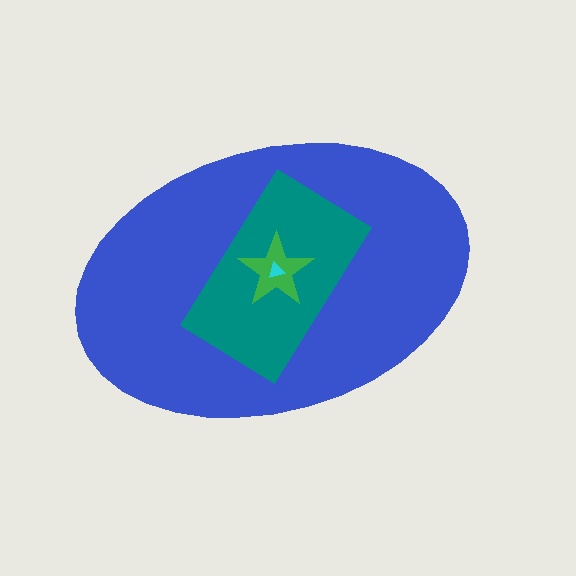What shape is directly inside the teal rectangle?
The green star.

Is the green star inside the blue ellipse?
Yes.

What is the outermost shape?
The blue ellipse.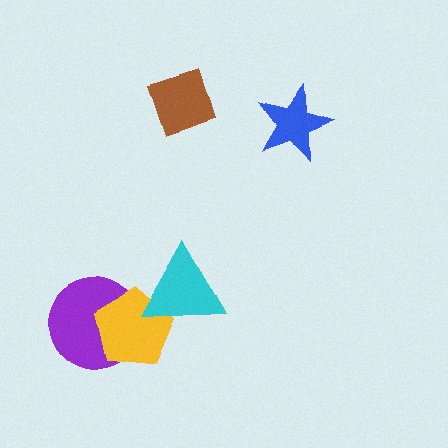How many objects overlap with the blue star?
0 objects overlap with the blue star.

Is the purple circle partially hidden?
Yes, it is partially covered by another shape.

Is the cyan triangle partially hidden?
No, no other shape covers it.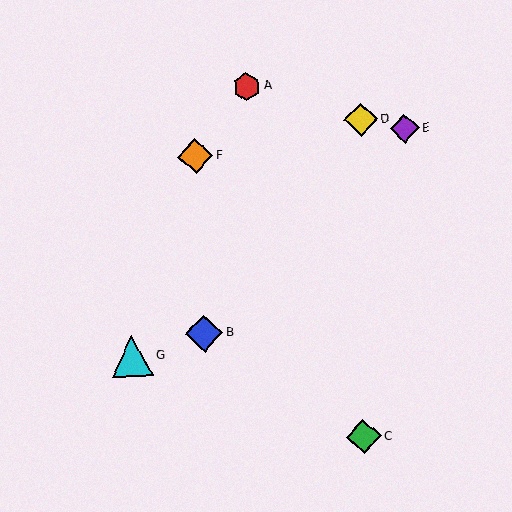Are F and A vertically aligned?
No, F is at x≈195 and A is at x≈247.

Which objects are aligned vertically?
Objects B, F are aligned vertically.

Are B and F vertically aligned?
Yes, both are at x≈204.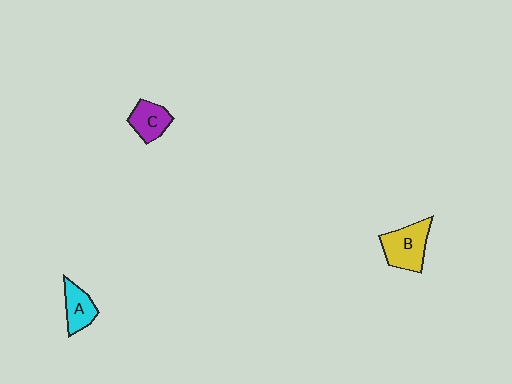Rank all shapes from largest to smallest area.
From largest to smallest: B (yellow), C (purple), A (cyan).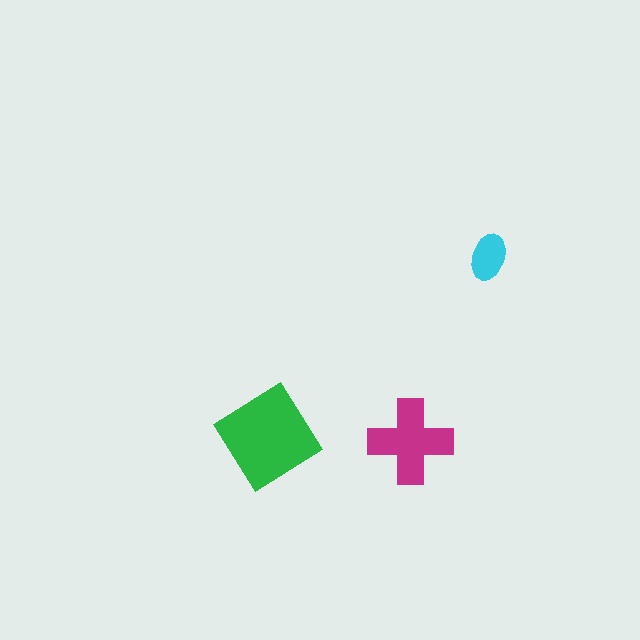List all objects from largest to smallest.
The green diamond, the magenta cross, the cyan ellipse.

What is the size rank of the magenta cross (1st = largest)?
2nd.